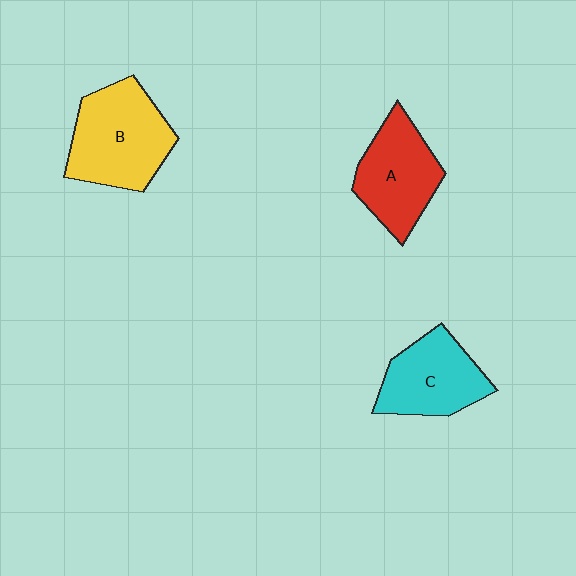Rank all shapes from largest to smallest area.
From largest to smallest: B (yellow), A (red), C (cyan).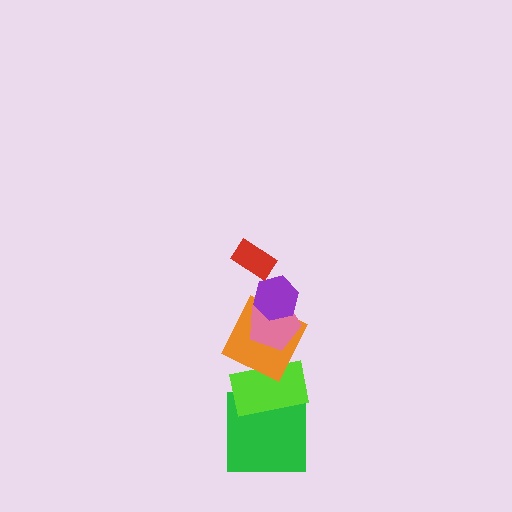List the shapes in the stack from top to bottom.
From top to bottom: the red rectangle, the purple hexagon, the pink pentagon, the orange square, the lime rectangle, the green square.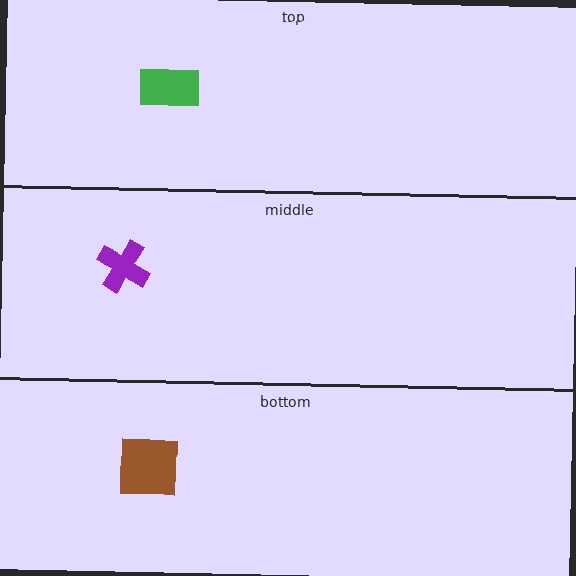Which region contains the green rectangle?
The top region.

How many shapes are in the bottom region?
1.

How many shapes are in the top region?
1.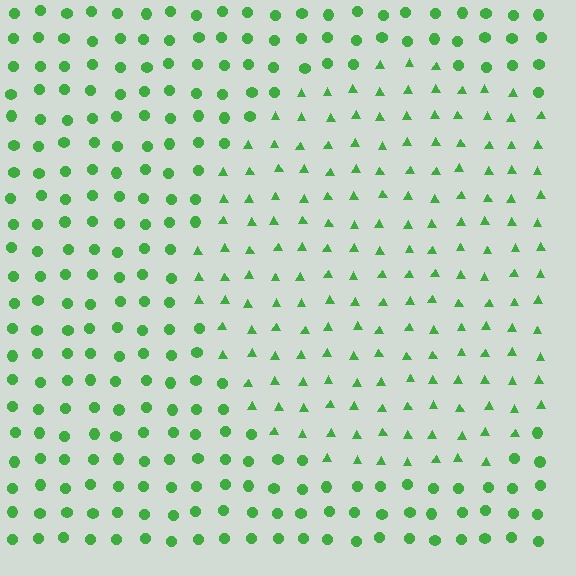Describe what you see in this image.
The image is filled with small green elements arranged in a uniform grid. A circle-shaped region contains triangles, while the surrounding area contains circles. The boundary is defined purely by the change in element shape.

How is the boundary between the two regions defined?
The boundary is defined by a change in element shape: triangles inside vs. circles outside. All elements share the same color and spacing.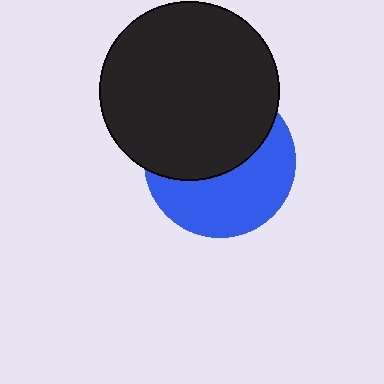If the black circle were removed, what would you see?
You would see the complete blue circle.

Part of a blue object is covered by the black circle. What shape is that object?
It is a circle.